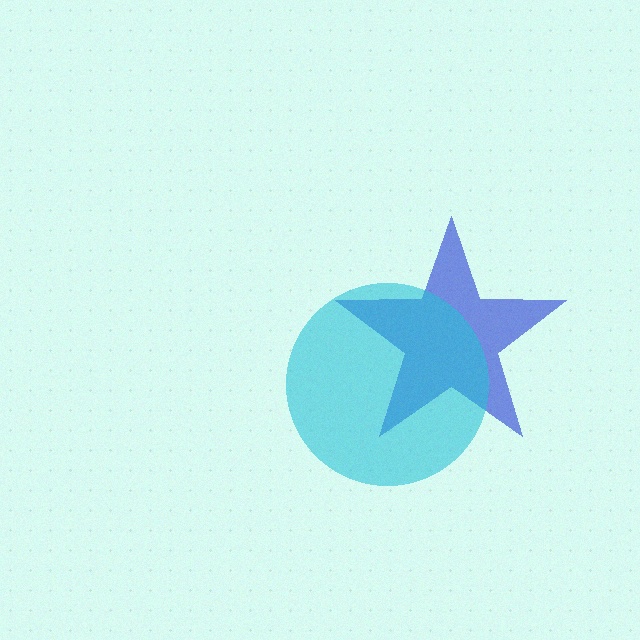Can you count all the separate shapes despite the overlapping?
Yes, there are 2 separate shapes.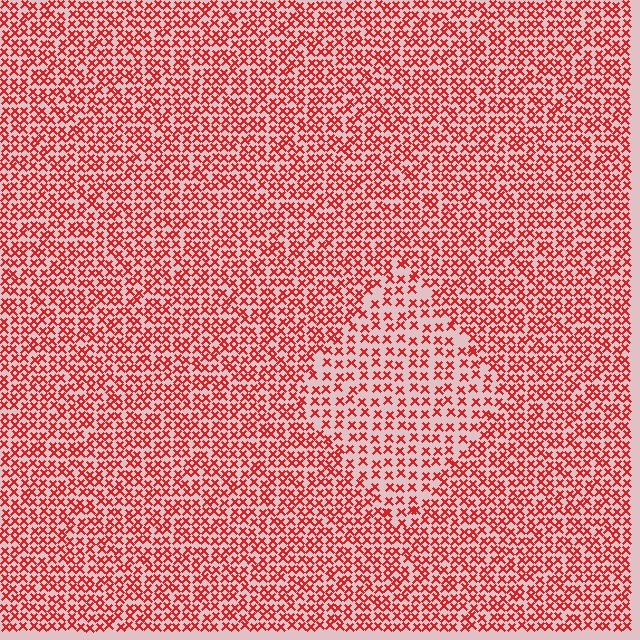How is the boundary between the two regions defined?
The boundary is defined by a change in element density (approximately 1.7x ratio). All elements are the same color, size, and shape.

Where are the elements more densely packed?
The elements are more densely packed outside the diamond boundary.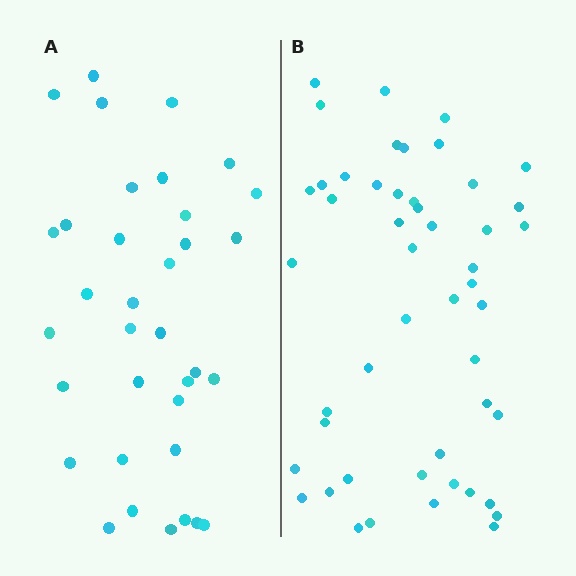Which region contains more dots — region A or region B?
Region B (the right region) has more dots.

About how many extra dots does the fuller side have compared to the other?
Region B has approximately 15 more dots than region A.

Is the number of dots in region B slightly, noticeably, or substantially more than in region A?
Region B has noticeably more, but not dramatically so. The ratio is roughly 1.4 to 1.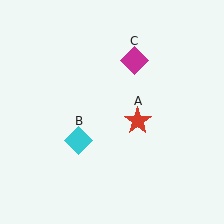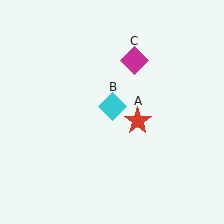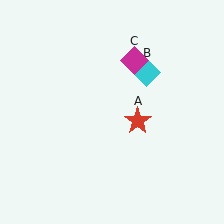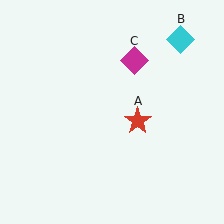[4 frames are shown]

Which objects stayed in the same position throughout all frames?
Red star (object A) and magenta diamond (object C) remained stationary.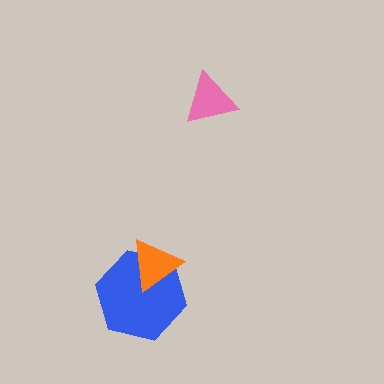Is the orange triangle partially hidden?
No, no other shape covers it.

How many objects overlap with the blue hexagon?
1 object overlaps with the blue hexagon.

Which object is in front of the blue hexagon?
The orange triangle is in front of the blue hexagon.